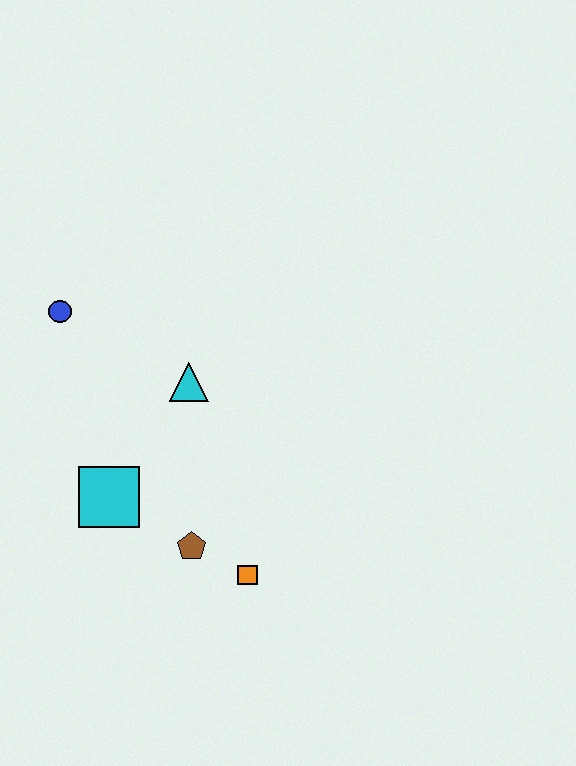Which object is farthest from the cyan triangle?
The orange square is farthest from the cyan triangle.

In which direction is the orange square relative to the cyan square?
The orange square is to the right of the cyan square.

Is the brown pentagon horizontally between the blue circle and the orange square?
Yes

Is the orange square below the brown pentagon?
Yes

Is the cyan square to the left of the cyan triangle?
Yes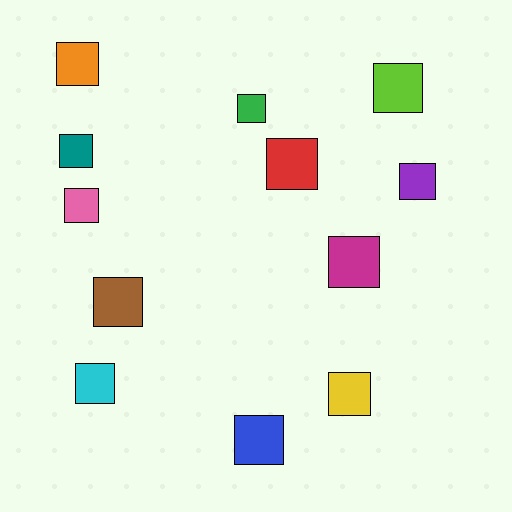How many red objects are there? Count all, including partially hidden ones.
There is 1 red object.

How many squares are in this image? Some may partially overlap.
There are 12 squares.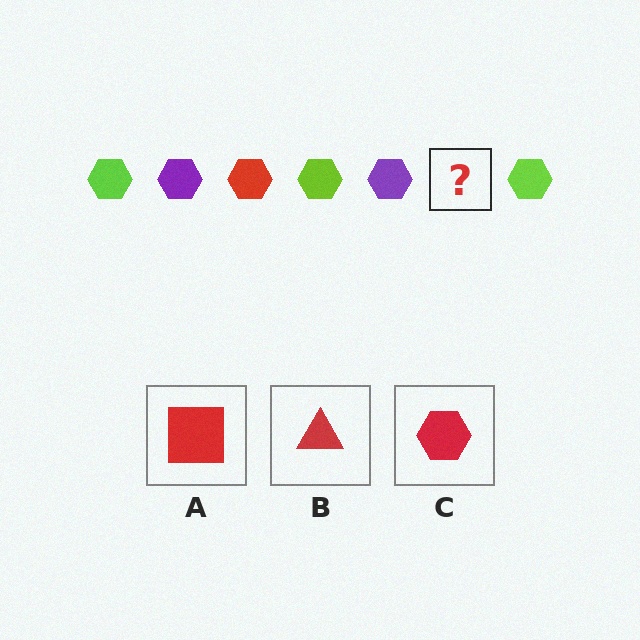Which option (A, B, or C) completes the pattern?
C.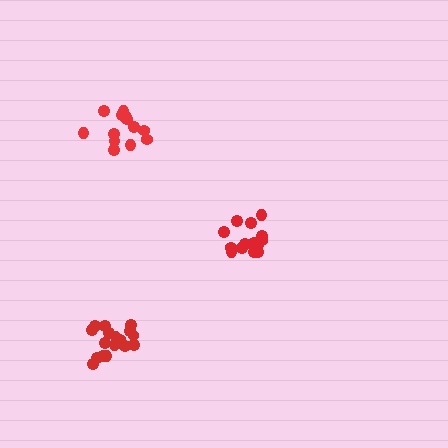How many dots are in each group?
Group 1: 13 dots, Group 2: 14 dots, Group 3: 18 dots (45 total).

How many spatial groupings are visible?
There are 3 spatial groupings.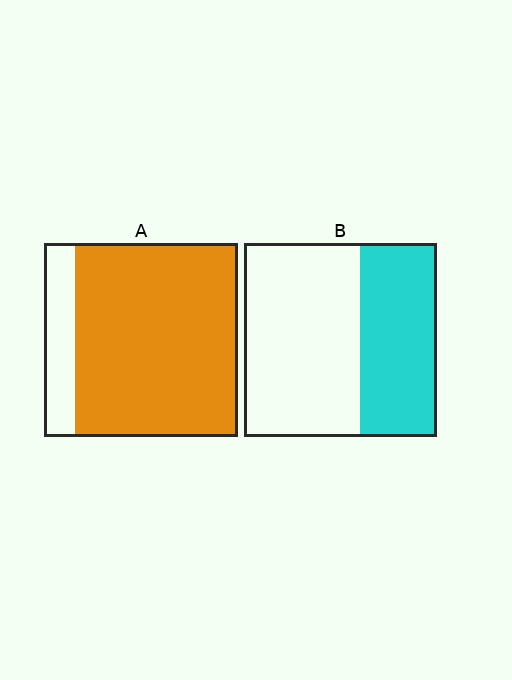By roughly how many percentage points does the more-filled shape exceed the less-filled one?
By roughly 45 percentage points (A over B).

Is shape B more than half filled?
No.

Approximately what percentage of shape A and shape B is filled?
A is approximately 85% and B is approximately 40%.